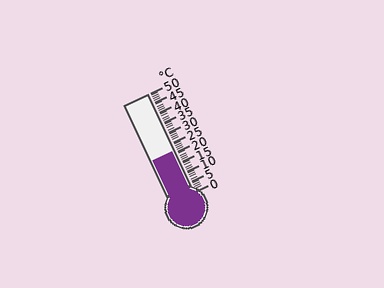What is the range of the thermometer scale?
The thermometer scale ranges from 0°C to 50°C.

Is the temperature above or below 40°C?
The temperature is below 40°C.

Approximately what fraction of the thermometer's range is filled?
The thermometer is filled to approximately 40% of its range.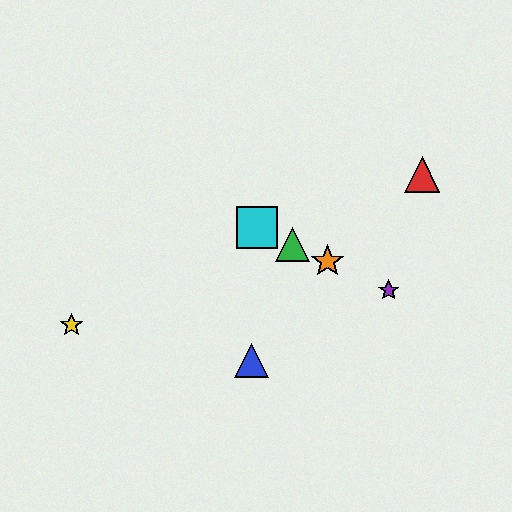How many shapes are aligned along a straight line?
4 shapes (the green triangle, the purple star, the orange star, the cyan square) are aligned along a straight line.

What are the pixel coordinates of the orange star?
The orange star is at (327, 261).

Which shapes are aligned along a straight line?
The green triangle, the purple star, the orange star, the cyan square are aligned along a straight line.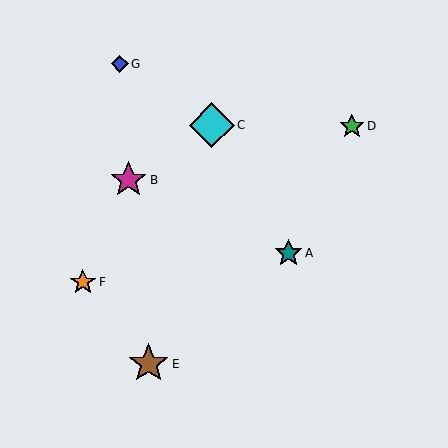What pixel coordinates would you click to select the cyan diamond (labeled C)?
Click at (212, 125) to select the cyan diamond C.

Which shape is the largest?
The cyan diamond (labeled C) is the largest.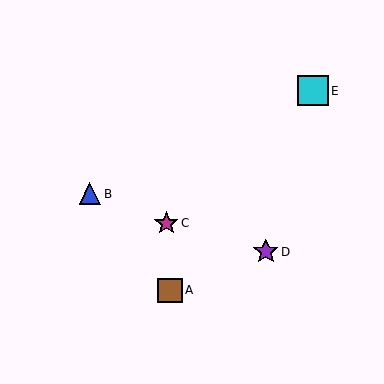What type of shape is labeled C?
Shape C is a magenta star.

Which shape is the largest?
The cyan square (labeled E) is the largest.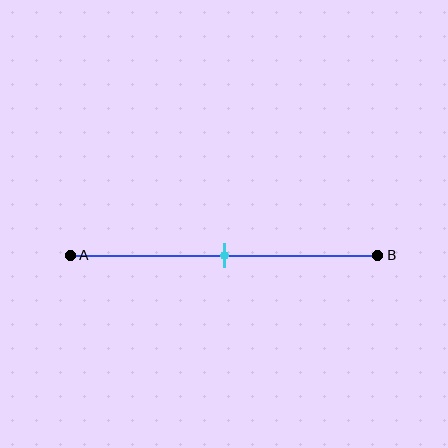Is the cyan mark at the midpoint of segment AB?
Yes, the mark is approximately at the midpoint.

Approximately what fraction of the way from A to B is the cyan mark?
The cyan mark is approximately 50% of the way from A to B.